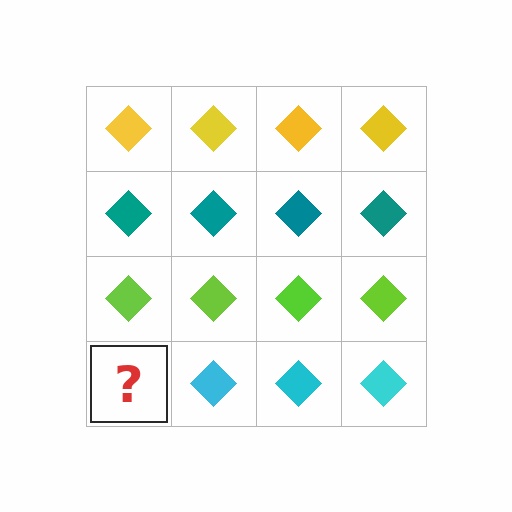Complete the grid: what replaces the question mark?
The question mark should be replaced with a cyan diamond.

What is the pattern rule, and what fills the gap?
The rule is that each row has a consistent color. The gap should be filled with a cyan diamond.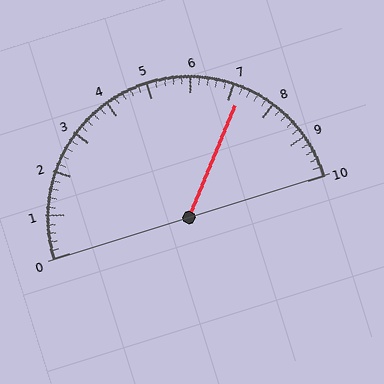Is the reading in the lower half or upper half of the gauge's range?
The reading is in the upper half of the range (0 to 10).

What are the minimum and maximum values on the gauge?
The gauge ranges from 0 to 10.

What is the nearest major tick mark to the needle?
The nearest major tick mark is 7.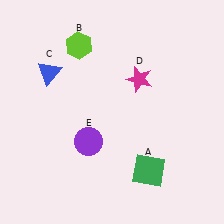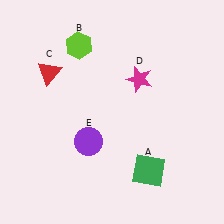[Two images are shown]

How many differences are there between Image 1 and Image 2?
There is 1 difference between the two images.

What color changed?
The triangle (C) changed from blue in Image 1 to red in Image 2.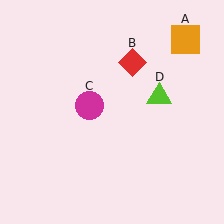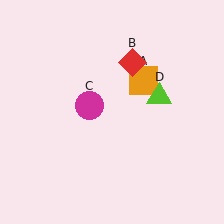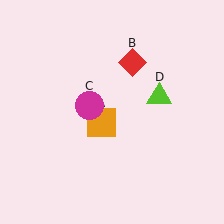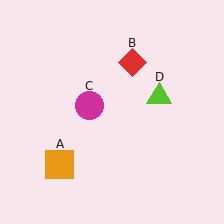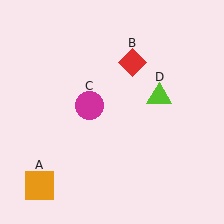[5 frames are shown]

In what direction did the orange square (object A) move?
The orange square (object A) moved down and to the left.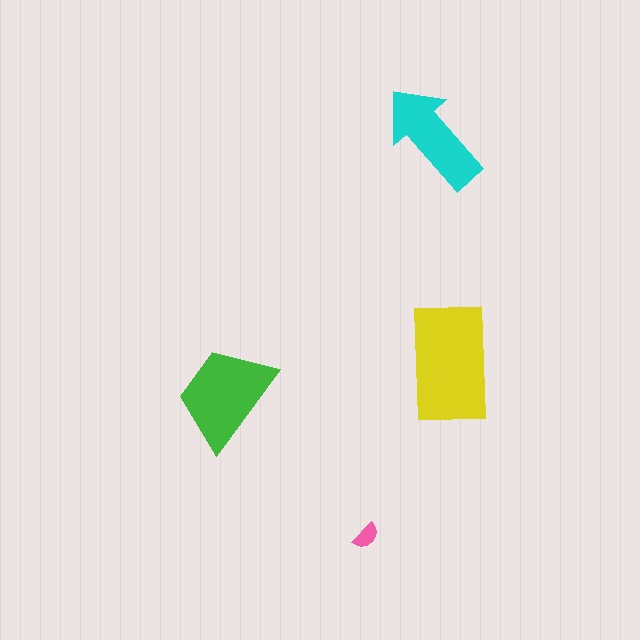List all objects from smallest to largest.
The pink semicircle, the cyan arrow, the green trapezoid, the yellow rectangle.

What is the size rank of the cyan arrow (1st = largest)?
3rd.